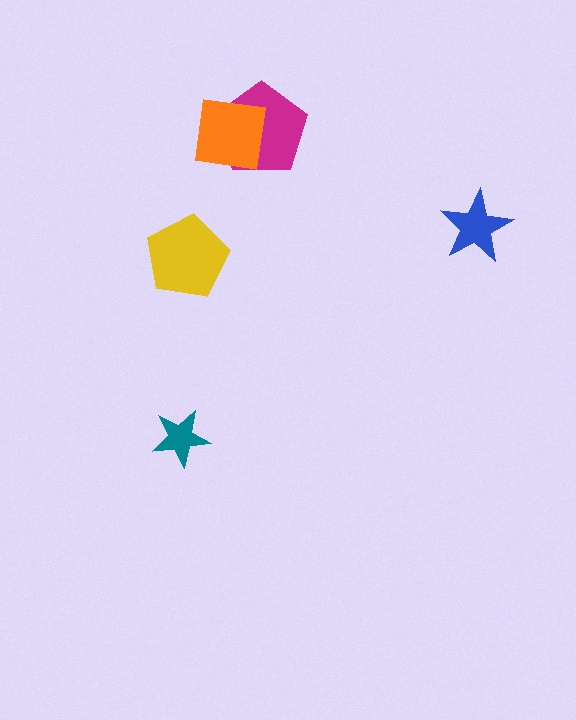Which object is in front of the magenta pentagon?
The orange square is in front of the magenta pentagon.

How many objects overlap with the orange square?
1 object overlaps with the orange square.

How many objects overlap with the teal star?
0 objects overlap with the teal star.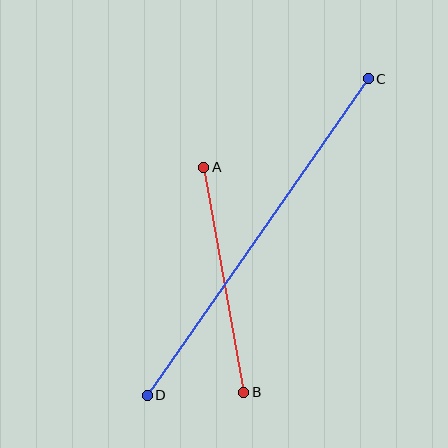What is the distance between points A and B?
The distance is approximately 228 pixels.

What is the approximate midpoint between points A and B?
The midpoint is at approximately (224, 280) pixels.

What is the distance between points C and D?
The distance is approximately 386 pixels.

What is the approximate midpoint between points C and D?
The midpoint is at approximately (258, 237) pixels.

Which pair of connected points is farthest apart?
Points C and D are farthest apart.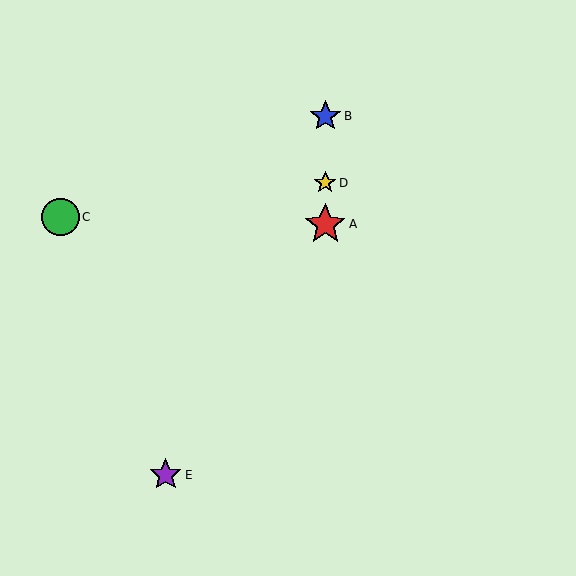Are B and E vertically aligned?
No, B is at x≈325 and E is at x≈166.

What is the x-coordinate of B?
Object B is at x≈325.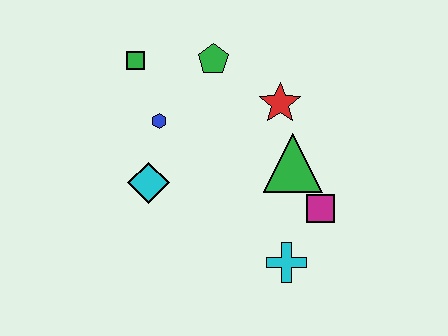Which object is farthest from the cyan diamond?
The magenta square is farthest from the cyan diamond.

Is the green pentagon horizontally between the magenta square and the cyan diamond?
Yes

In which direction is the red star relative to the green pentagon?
The red star is to the right of the green pentagon.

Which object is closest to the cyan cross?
The magenta square is closest to the cyan cross.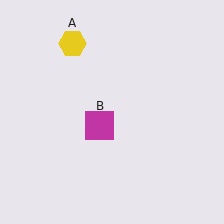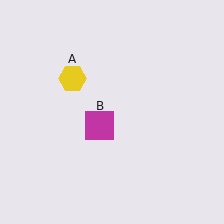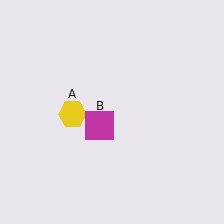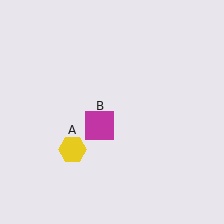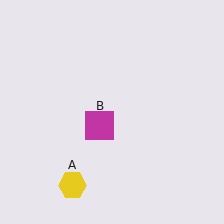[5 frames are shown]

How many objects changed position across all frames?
1 object changed position: yellow hexagon (object A).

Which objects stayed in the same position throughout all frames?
Magenta square (object B) remained stationary.